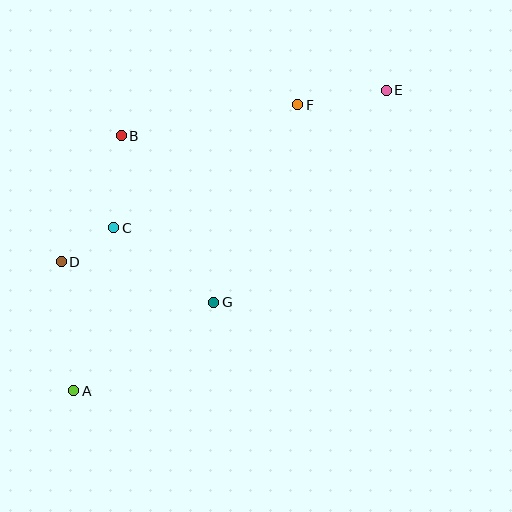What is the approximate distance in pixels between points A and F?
The distance between A and F is approximately 363 pixels.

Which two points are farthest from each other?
Points A and E are farthest from each other.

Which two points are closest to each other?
Points C and D are closest to each other.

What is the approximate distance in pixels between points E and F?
The distance between E and F is approximately 90 pixels.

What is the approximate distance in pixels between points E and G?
The distance between E and G is approximately 273 pixels.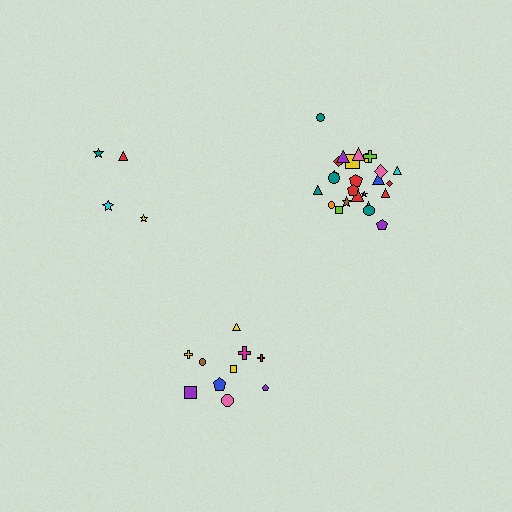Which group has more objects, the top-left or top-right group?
The top-right group.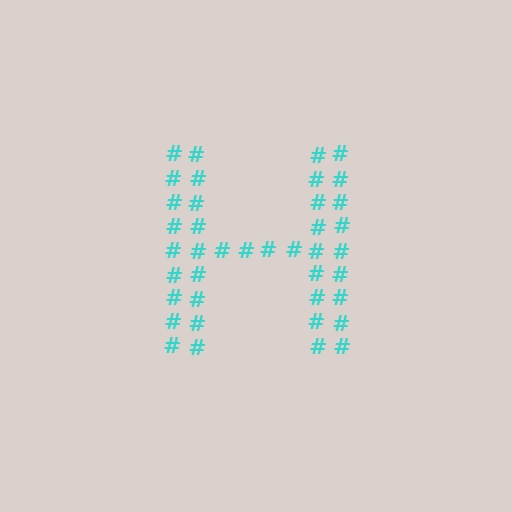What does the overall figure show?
The overall figure shows the letter H.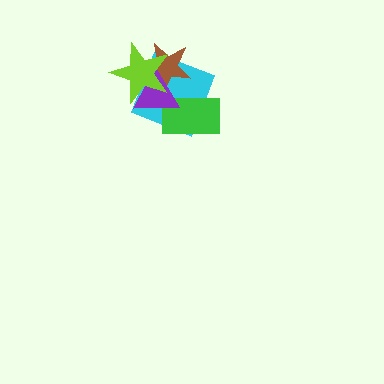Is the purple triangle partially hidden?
Yes, it is partially covered by another shape.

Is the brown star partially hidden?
Yes, it is partially covered by another shape.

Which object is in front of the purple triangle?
The lime star is in front of the purple triangle.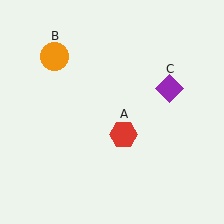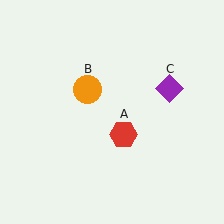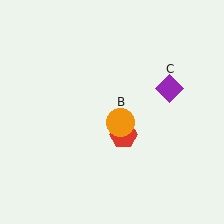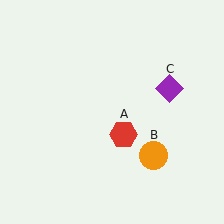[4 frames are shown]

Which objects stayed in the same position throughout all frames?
Red hexagon (object A) and purple diamond (object C) remained stationary.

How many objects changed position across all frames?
1 object changed position: orange circle (object B).